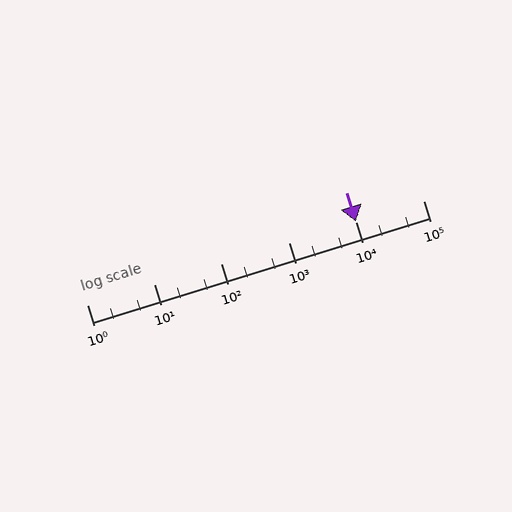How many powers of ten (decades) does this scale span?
The scale spans 5 decades, from 1 to 100000.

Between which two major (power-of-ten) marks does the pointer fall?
The pointer is between 10000 and 100000.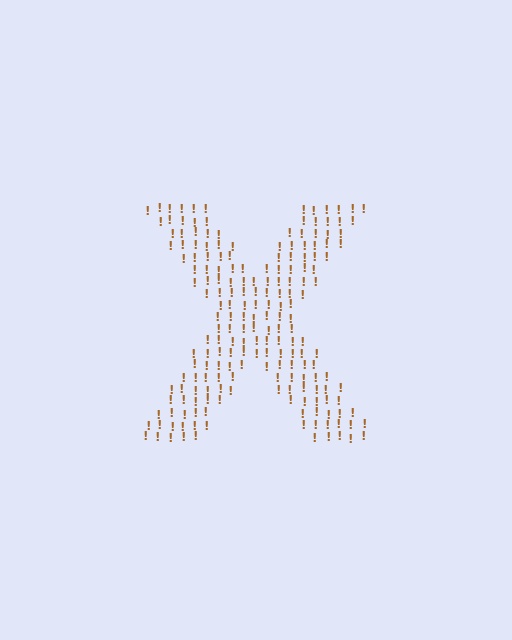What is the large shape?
The large shape is the letter X.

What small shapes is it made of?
It is made of small exclamation marks.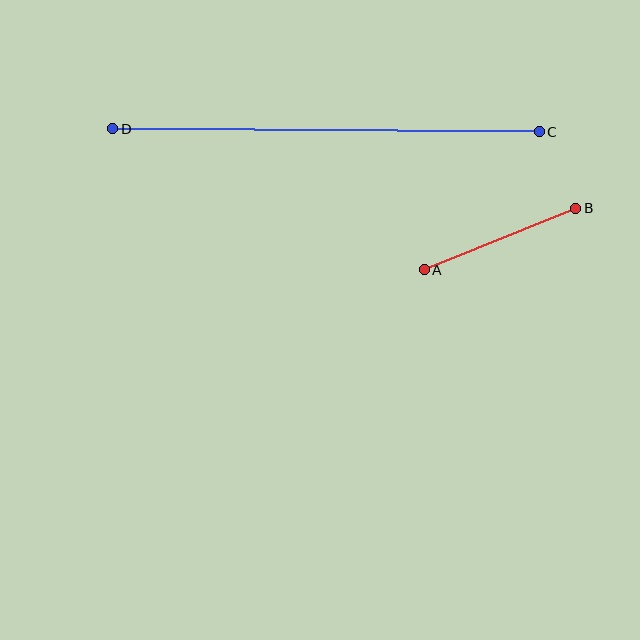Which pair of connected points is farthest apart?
Points C and D are farthest apart.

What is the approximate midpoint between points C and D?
The midpoint is at approximately (326, 130) pixels.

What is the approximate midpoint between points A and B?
The midpoint is at approximately (500, 239) pixels.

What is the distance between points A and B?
The distance is approximately 164 pixels.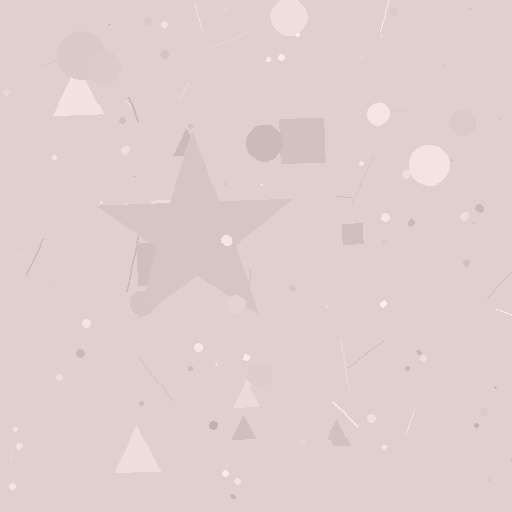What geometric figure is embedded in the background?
A star is embedded in the background.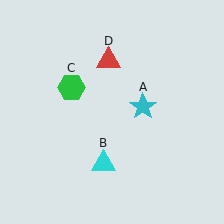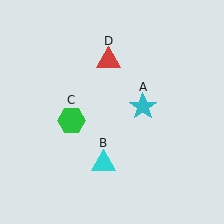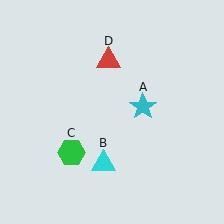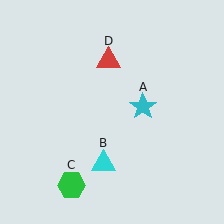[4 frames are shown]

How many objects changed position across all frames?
1 object changed position: green hexagon (object C).